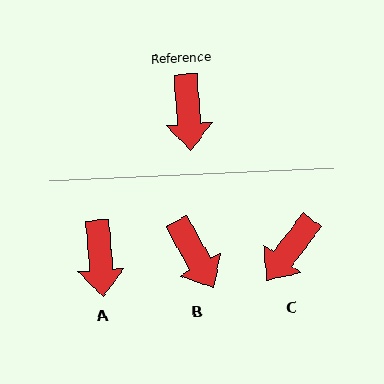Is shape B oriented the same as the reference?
No, it is off by about 25 degrees.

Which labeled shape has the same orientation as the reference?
A.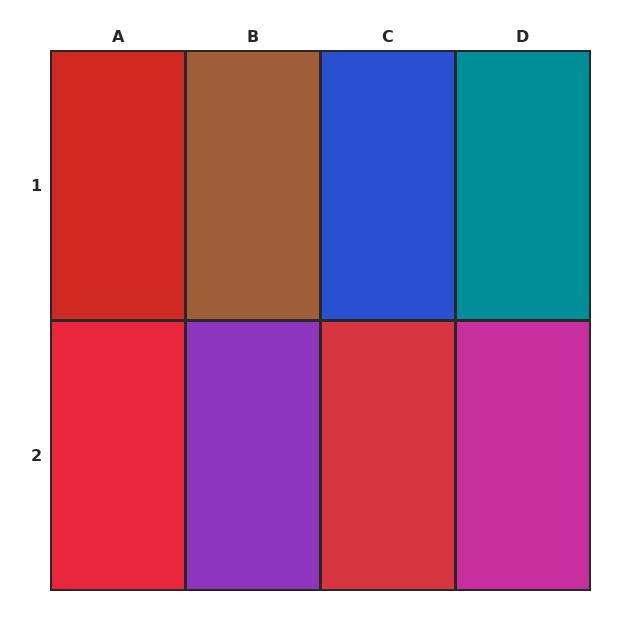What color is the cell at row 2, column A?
Red.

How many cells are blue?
1 cell is blue.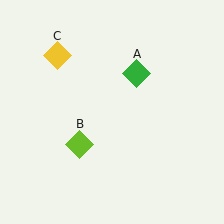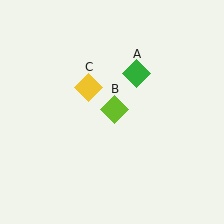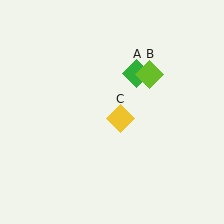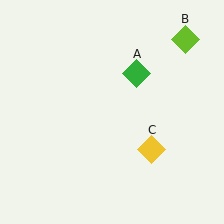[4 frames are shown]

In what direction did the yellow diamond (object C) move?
The yellow diamond (object C) moved down and to the right.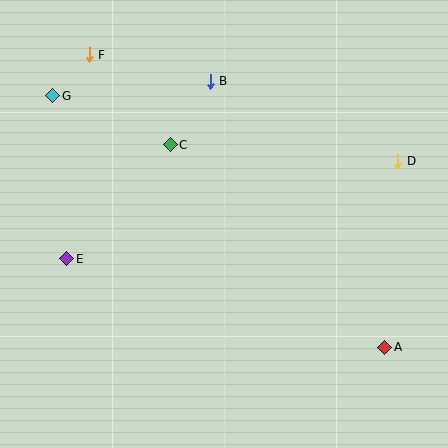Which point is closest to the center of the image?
Point C at (170, 145) is closest to the center.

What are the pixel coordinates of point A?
Point A is at (385, 347).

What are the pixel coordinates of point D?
Point D is at (398, 161).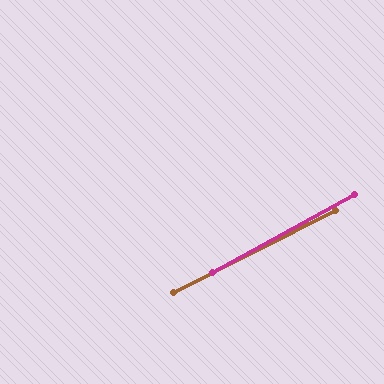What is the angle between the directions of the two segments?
Approximately 2 degrees.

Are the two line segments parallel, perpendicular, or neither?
Parallel — their directions differ by only 1.9°.